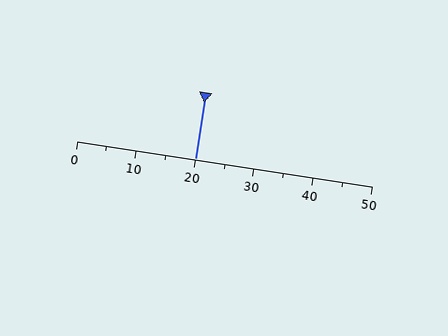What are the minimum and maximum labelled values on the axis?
The axis runs from 0 to 50.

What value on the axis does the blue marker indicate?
The marker indicates approximately 20.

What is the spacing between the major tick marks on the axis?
The major ticks are spaced 10 apart.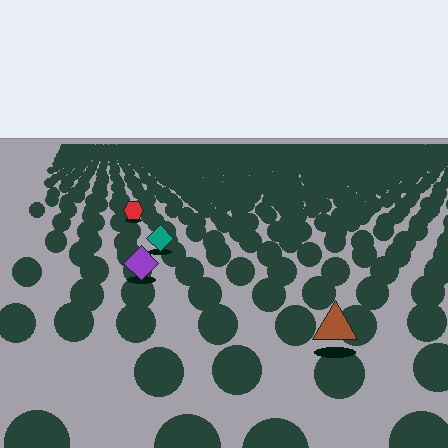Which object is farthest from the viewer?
The red hexagon is farthest from the viewer. It appears smaller and the ground texture around it is denser.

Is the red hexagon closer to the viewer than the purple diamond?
No. The purple diamond is closer — you can tell from the texture gradient: the ground texture is coarser near it.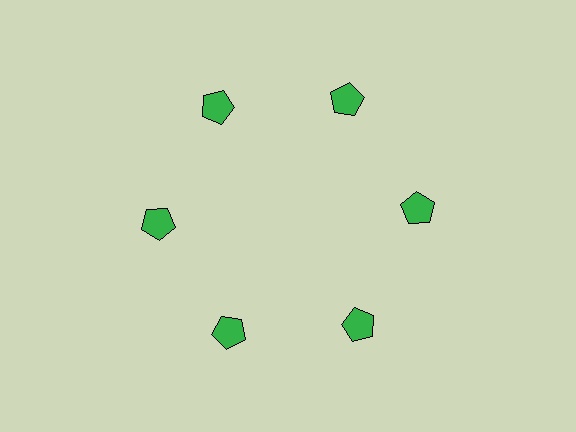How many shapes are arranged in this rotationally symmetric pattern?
There are 6 shapes, arranged in 6 groups of 1.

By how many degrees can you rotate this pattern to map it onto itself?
The pattern maps onto itself every 60 degrees of rotation.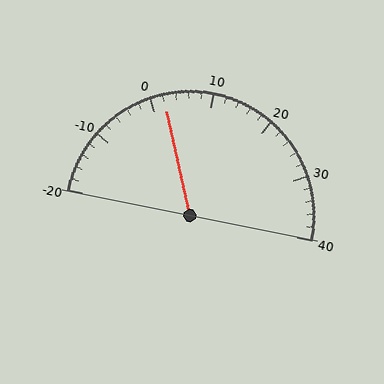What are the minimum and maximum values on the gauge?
The gauge ranges from -20 to 40.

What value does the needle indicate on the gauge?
The needle indicates approximately 2.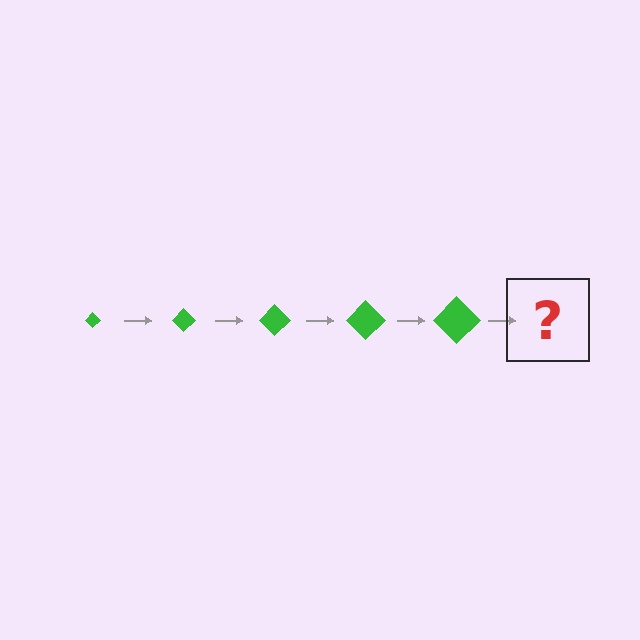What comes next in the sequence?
The next element should be a green diamond, larger than the previous one.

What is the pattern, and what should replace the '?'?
The pattern is that the diamond gets progressively larger each step. The '?' should be a green diamond, larger than the previous one.